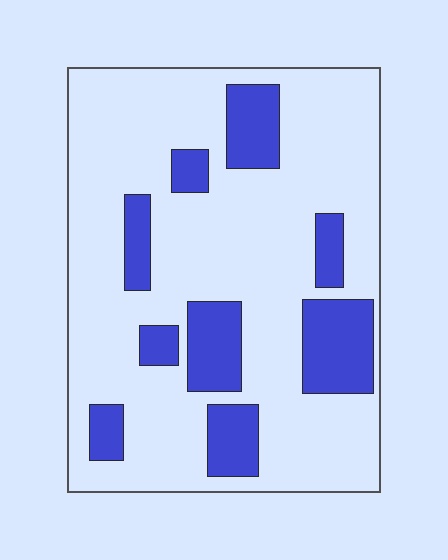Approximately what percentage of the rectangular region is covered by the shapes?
Approximately 25%.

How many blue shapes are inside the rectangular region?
9.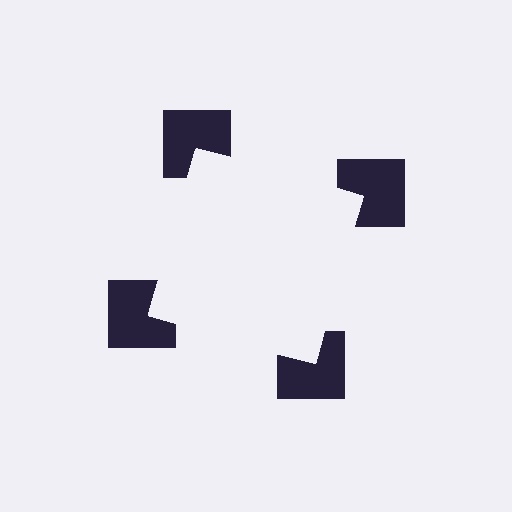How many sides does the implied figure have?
4 sides.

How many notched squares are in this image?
There are 4 — one at each vertex of the illusory square.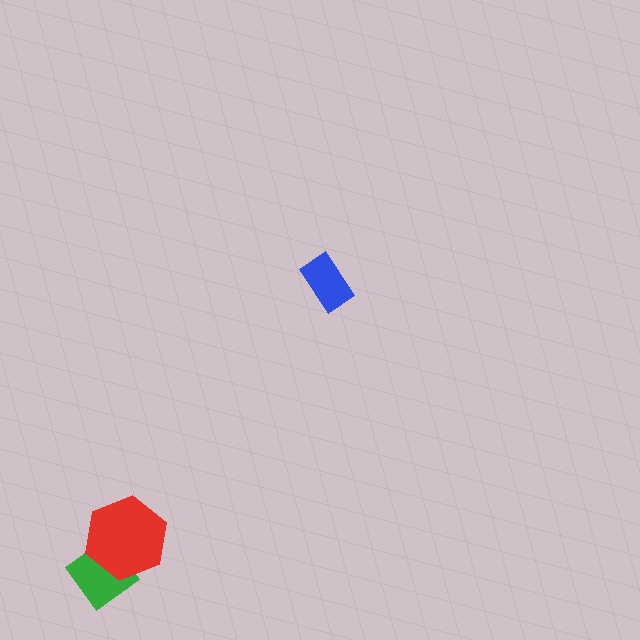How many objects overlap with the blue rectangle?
0 objects overlap with the blue rectangle.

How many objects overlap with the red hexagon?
1 object overlaps with the red hexagon.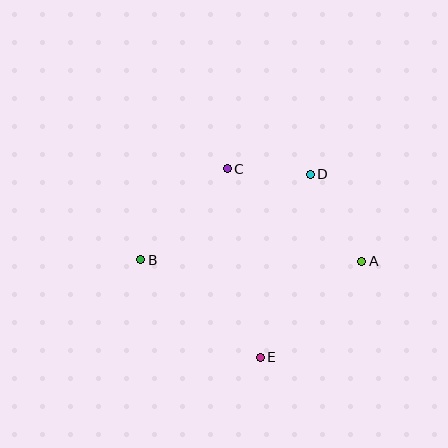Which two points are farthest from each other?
Points A and B are farthest from each other.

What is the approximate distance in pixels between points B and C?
The distance between B and C is approximately 125 pixels.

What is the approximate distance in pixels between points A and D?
The distance between A and D is approximately 101 pixels.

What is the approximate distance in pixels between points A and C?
The distance between A and C is approximately 163 pixels.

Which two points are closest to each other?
Points C and D are closest to each other.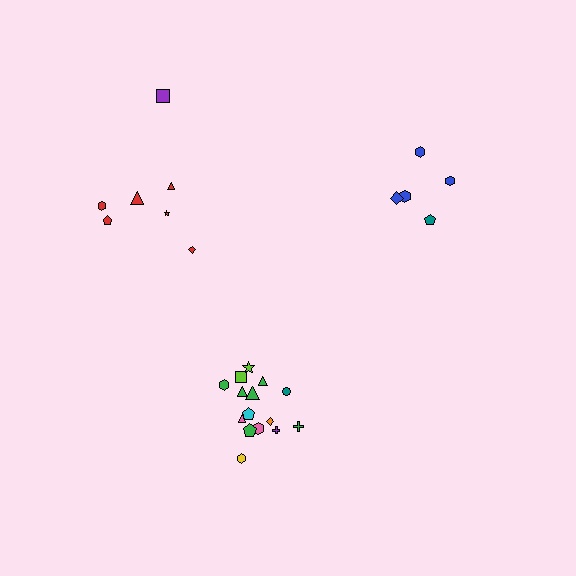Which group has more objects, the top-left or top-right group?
The top-left group.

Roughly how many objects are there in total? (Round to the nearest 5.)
Roughly 25 objects in total.